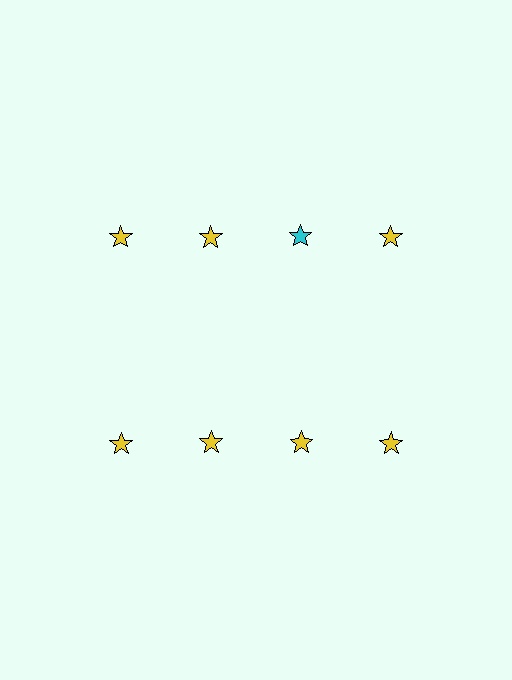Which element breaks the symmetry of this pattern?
The cyan star in the top row, center column breaks the symmetry. All other shapes are yellow stars.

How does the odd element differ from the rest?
It has a different color: cyan instead of yellow.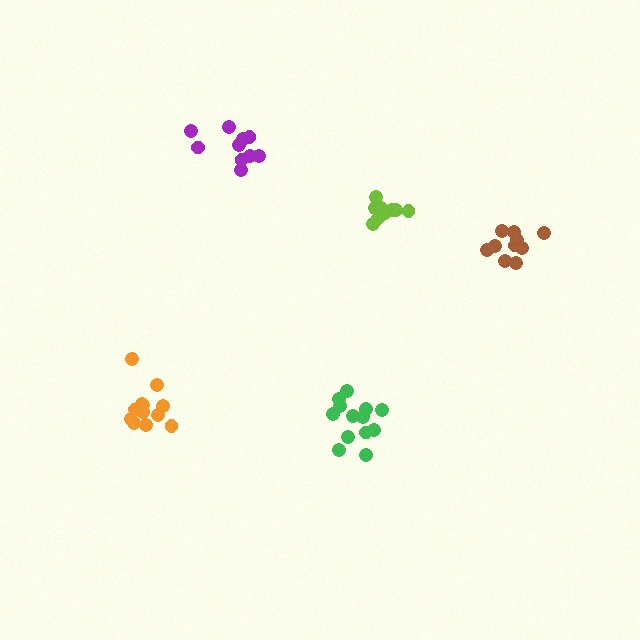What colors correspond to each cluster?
The clusters are colored: lime, orange, purple, green, brown.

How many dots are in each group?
Group 1: 9 dots, Group 2: 12 dots, Group 3: 10 dots, Group 4: 13 dots, Group 5: 10 dots (54 total).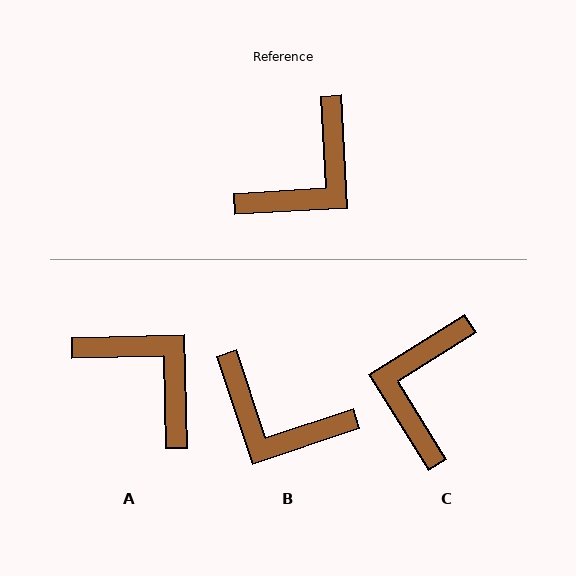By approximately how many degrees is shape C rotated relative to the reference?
Approximately 151 degrees clockwise.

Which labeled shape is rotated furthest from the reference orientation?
C, about 151 degrees away.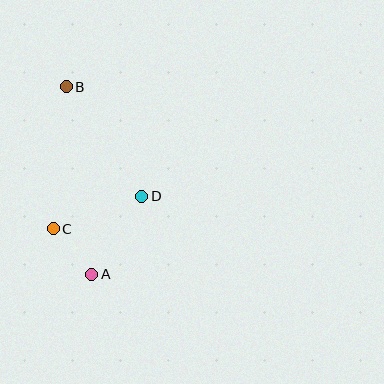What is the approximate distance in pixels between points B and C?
The distance between B and C is approximately 143 pixels.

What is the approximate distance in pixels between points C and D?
The distance between C and D is approximately 94 pixels.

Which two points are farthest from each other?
Points A and B are farthest from each other.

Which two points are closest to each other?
Points A and C are closest to each other.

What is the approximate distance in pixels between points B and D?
The distance between B and D is approximately 133 pixels.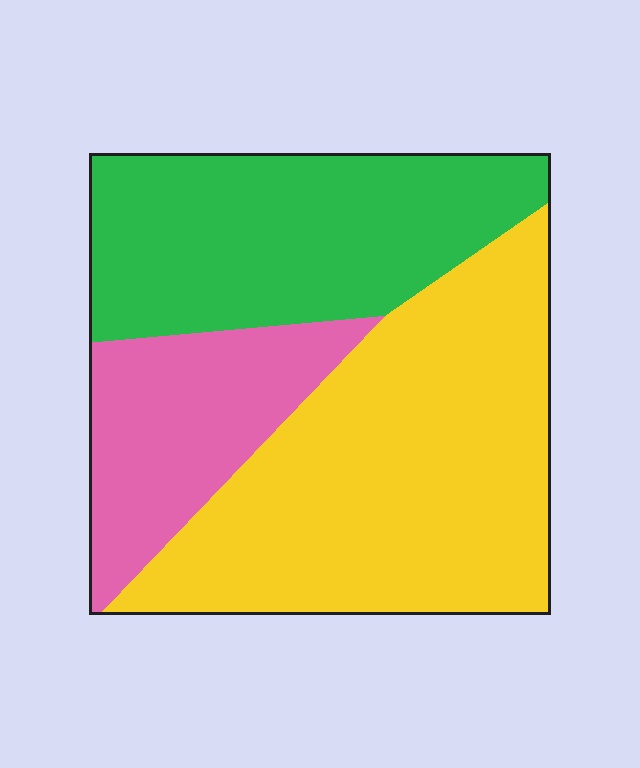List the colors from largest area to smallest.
From largest to smallest: yellow, green, pink.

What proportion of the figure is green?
Green takes up about one third (1/3) of the figure.